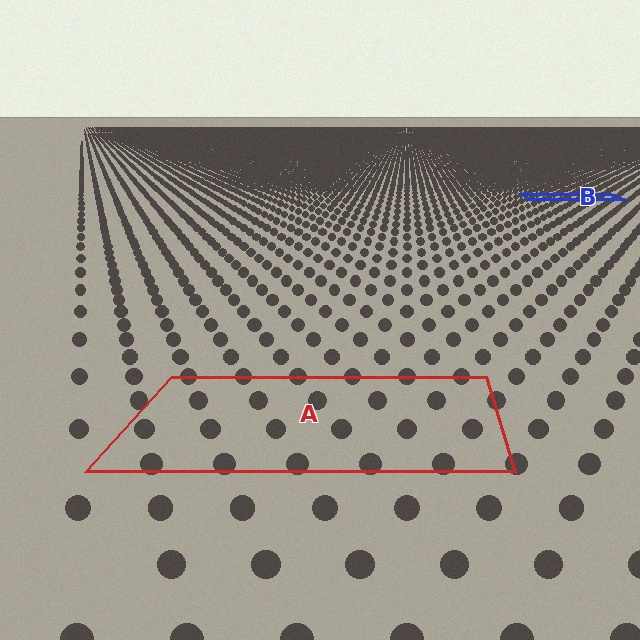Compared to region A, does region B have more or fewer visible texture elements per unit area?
Region B has more texture elements per unit area — they are packed more densely because it is farther away.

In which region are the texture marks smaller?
The texture marks are smaller in region B, because it is farther away.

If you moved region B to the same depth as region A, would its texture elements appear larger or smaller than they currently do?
They would appear larger. At a closer depth, the same texture elements are projected at a bigger on-screen size.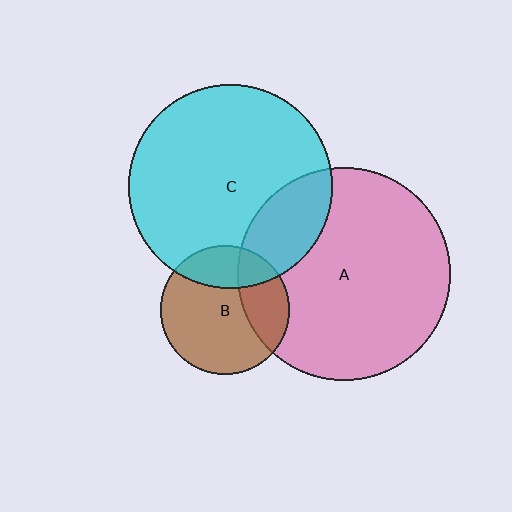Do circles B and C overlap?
Yes.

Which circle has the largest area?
Circle A (pink).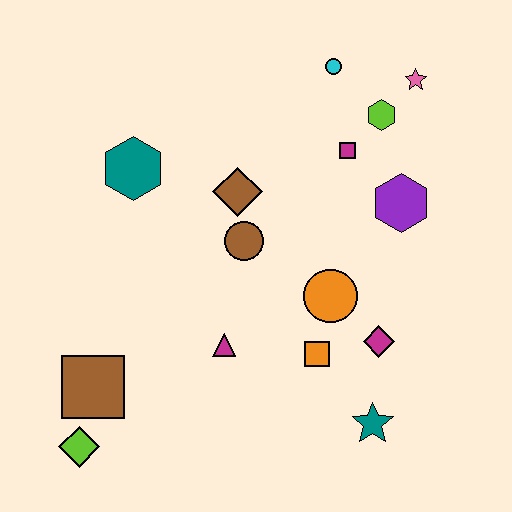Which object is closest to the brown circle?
The brown diamond is closest to the brown circle.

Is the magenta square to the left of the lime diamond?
No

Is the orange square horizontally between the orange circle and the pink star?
No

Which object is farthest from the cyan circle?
The lime diamond is farthest from the cyan circle.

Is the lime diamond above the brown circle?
No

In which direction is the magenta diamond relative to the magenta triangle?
The magenta diamond is to the right of the magenta triangle.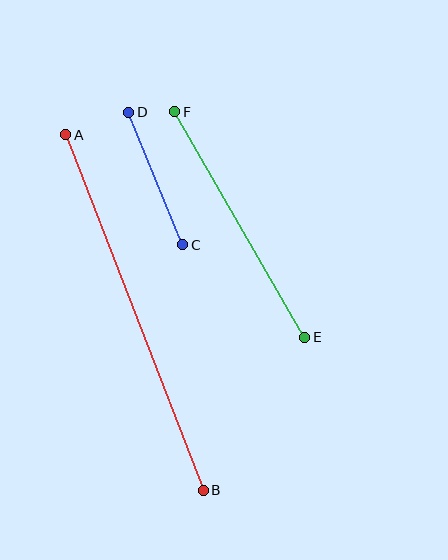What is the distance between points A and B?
The distance is approximately 381 pixels.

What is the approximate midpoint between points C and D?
The midpoint is at approximately (156, 178) pixels.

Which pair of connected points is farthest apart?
Points A and B are farthest apart.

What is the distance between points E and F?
The distance is approximately 260 pixels.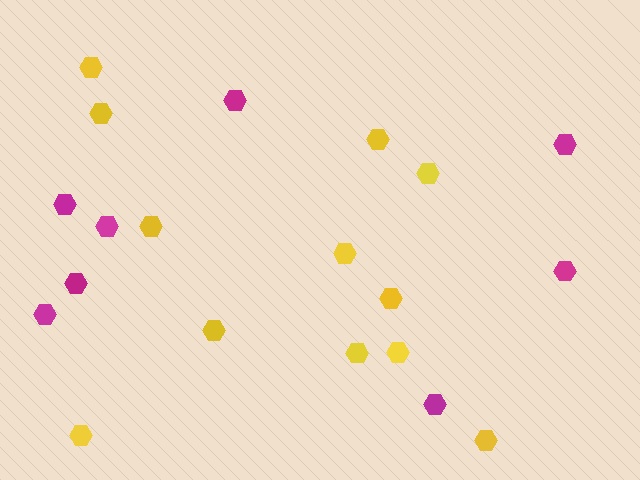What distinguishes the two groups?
There are 2 groups: one group of magenta hexagons (8) and one group of yellow hexagons (12).